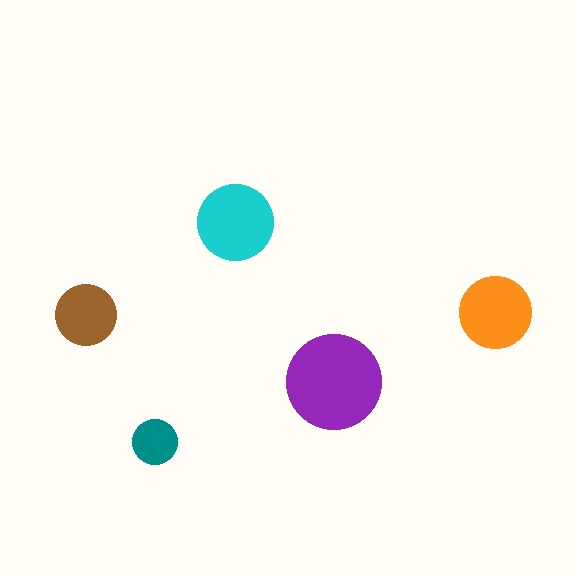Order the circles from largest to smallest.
the purple one, the cyan one, the orange one, the brown one, the teal one.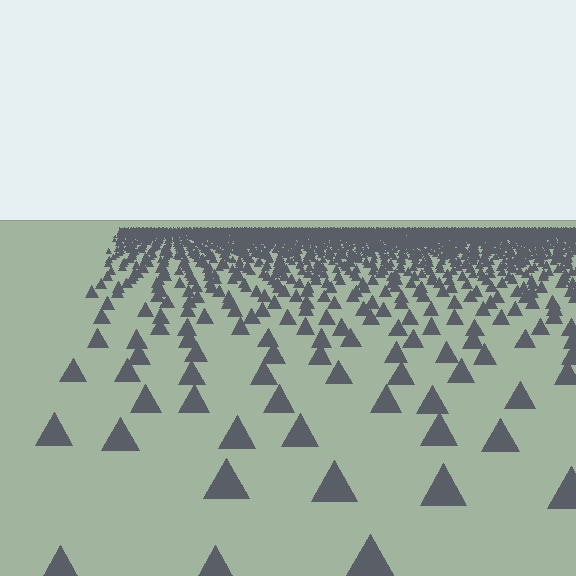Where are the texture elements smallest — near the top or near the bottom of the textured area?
Near the top.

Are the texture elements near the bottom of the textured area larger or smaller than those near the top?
Larger. Near the bottom, elements are closer to the viewer and appear at a bigger on-screen size.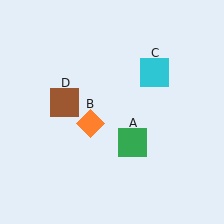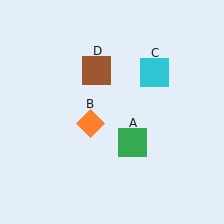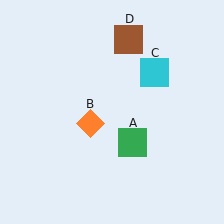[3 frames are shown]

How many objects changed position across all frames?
1 object changed position: brown square (object D).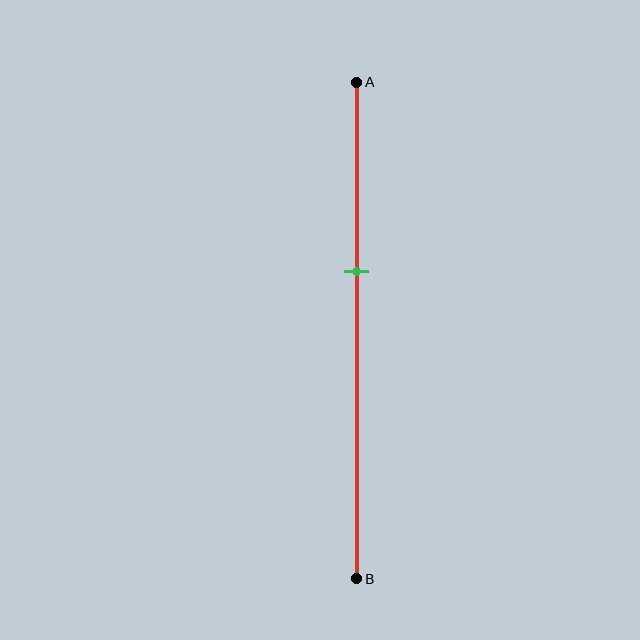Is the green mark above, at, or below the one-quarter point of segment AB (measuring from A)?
The green mark is below the one-quarter point of segment AB.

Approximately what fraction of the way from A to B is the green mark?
The green mark is approximately 40% of the way from A to B.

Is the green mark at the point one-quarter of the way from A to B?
No, the mark is at about 40% from A, not at the 25% one-quarter point.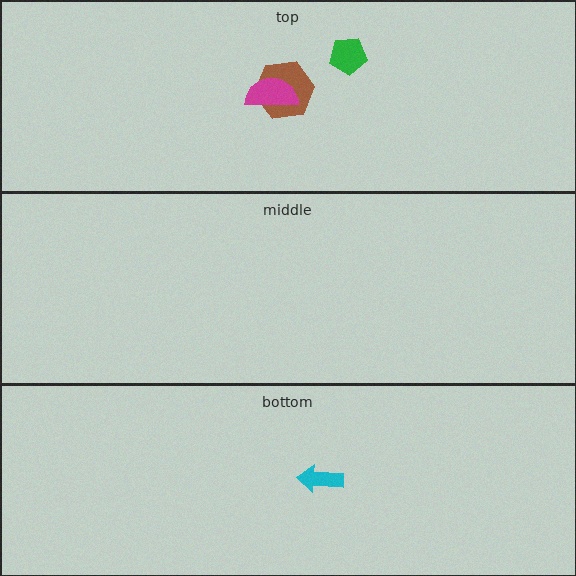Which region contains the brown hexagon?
The top region.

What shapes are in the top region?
The green pentagon, the brown hexagon, the magenta semicircle.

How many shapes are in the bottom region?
1.